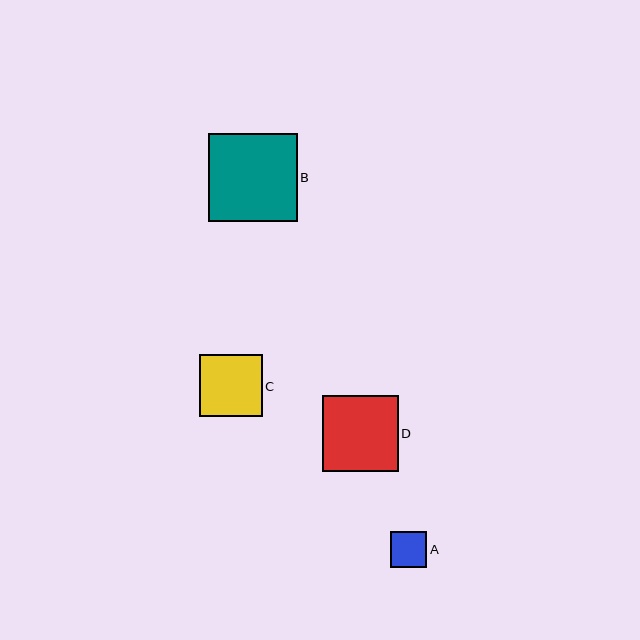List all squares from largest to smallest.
From largest to smallest: B, D, C, A.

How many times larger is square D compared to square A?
Square D is approximately 2.1 times the size of square A.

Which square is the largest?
Square B is the largest with a size of approximately 89 pixels.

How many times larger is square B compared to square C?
Square B is approximately 1.4 times the size of square C.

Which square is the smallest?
Square A is the smallest with a size of approximately 36 pixels.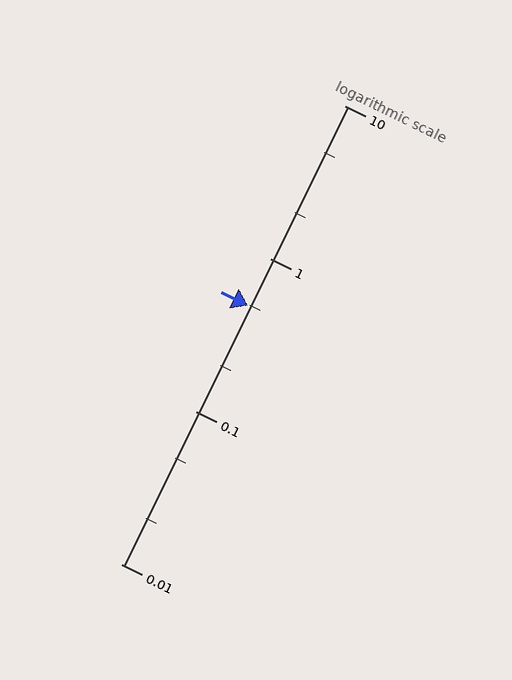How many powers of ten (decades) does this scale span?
The scale spans 3 decades, from 0.01 to 10.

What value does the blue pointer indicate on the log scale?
The pointer indicates approximately 0.49.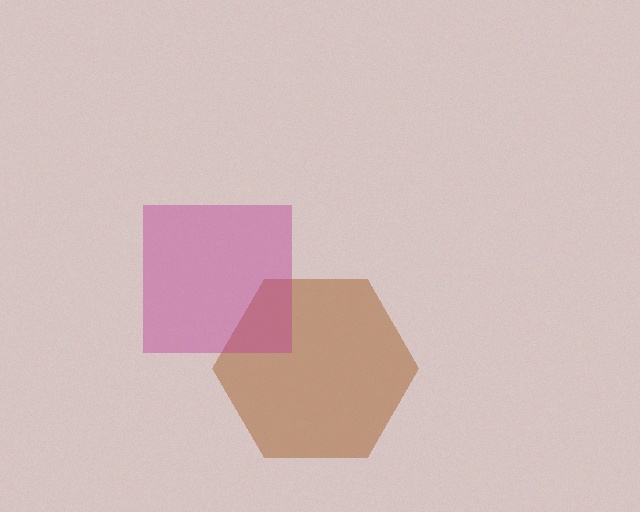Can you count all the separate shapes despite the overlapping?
Yes, there are 2 separate shapes.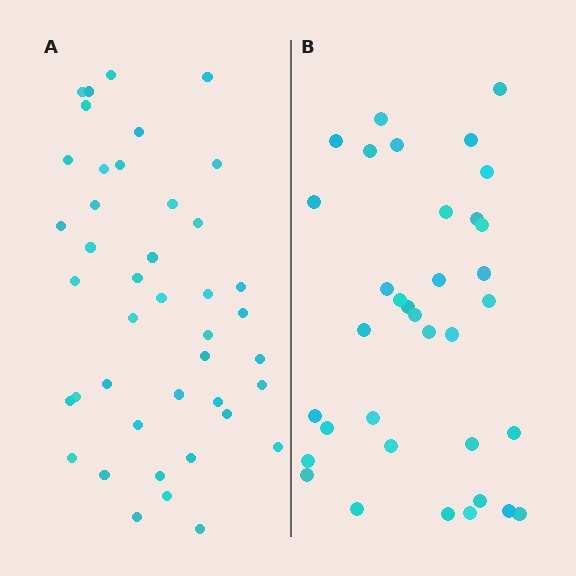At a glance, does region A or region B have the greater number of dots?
Region A (the left region) has more dots.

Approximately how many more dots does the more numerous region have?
Region A has roughly 8 or so more dots than region B.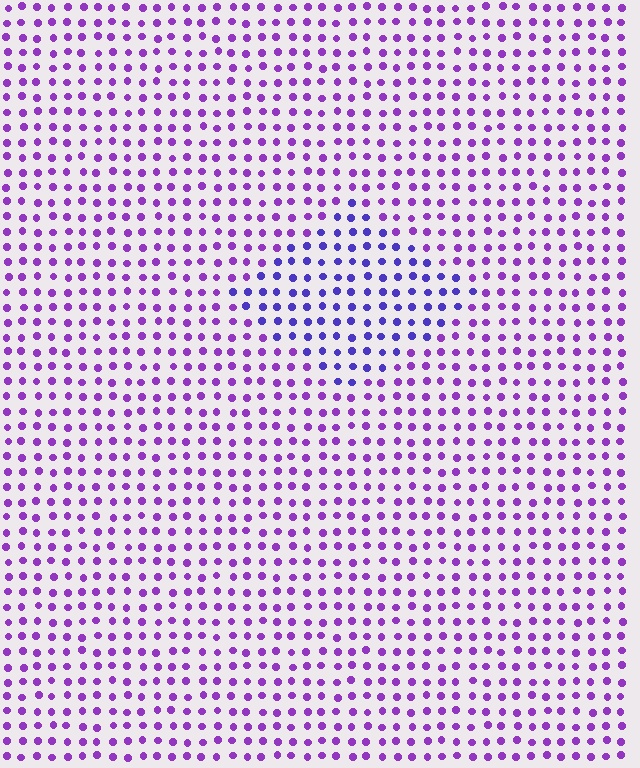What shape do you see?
I see a diamond.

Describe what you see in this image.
The image is filled with small purple elements in a uniform arrangement. A diamond-shaped region is visible where the elements are tinted to a slightly different hue, forming a subtle color boundary.